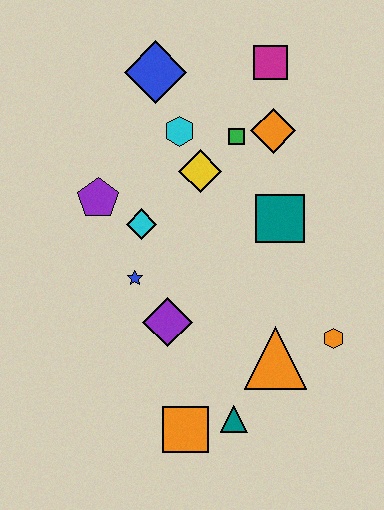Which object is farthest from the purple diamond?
The magenta square is farthest from the purple diamond.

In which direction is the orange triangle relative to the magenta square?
The orange triangle is below the magenta square.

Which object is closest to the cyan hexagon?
The yellow diamond is closest to the cyan hexagon.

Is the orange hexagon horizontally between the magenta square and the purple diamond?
No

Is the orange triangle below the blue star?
Yes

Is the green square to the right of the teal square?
No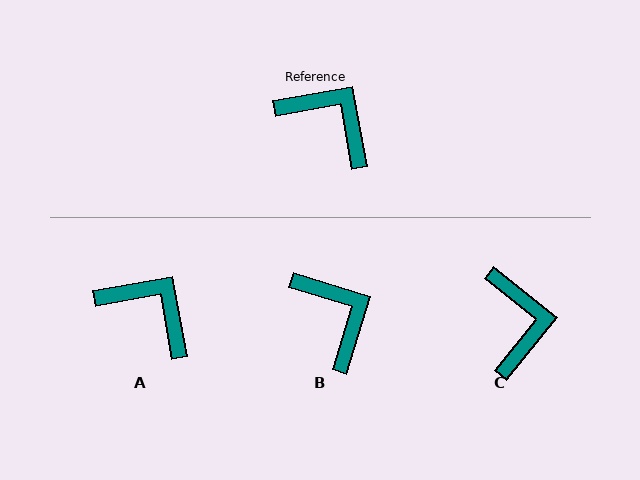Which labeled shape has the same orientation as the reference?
A.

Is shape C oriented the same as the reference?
No, it is off by about 49 degrees.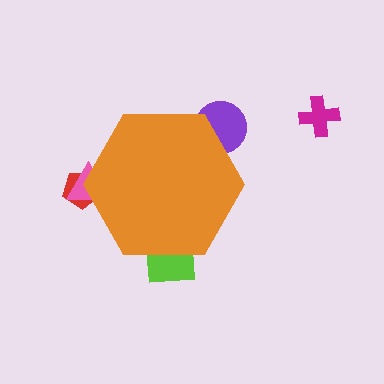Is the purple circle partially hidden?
Yes, the purple circle is partially hidden behind the orange hexagon.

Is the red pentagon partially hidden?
Yes, the red pentagon is partially hidden behind the orange hexagon.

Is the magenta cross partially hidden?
No, the magenta cross is fully visible.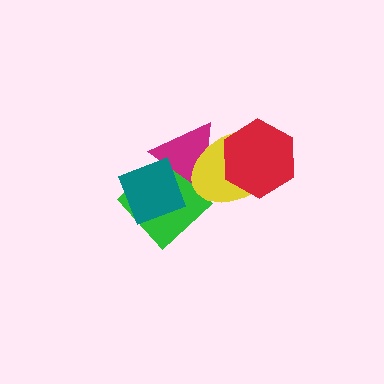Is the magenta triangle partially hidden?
Yes, it is partially covered by another shape.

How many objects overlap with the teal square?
2 objects overlap with the teal square.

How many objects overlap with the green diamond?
3 objects overlap with the green diamond.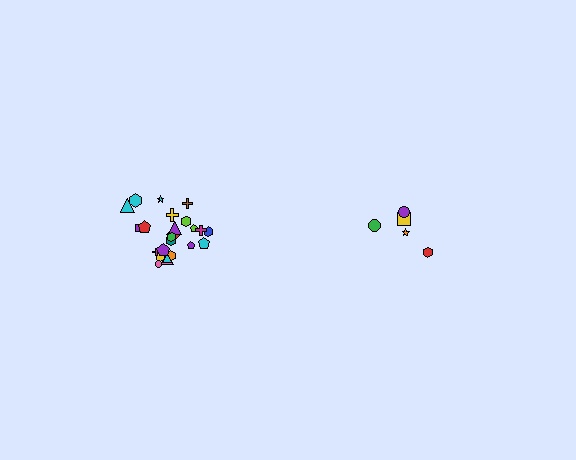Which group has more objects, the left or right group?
The left group.